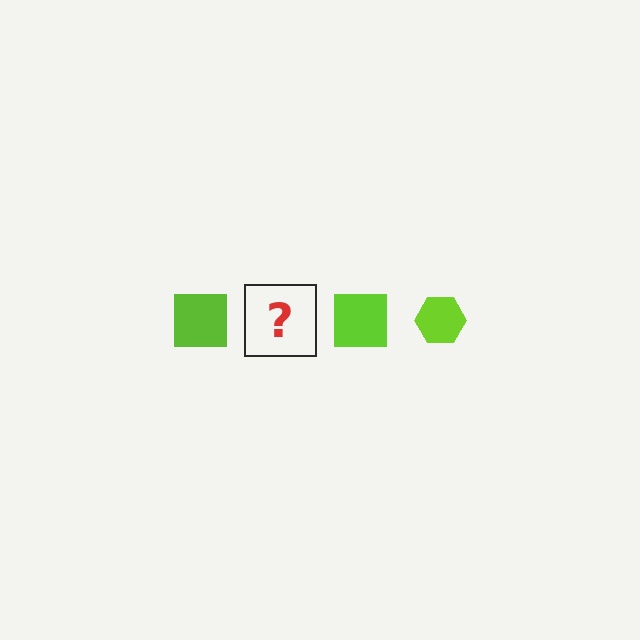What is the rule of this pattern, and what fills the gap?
The rule is that the pattern cycles through square, hexagon shapes in lime. The gap should be filled with a lime hexagon.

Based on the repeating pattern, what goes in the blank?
The blank should be a lime hexagon.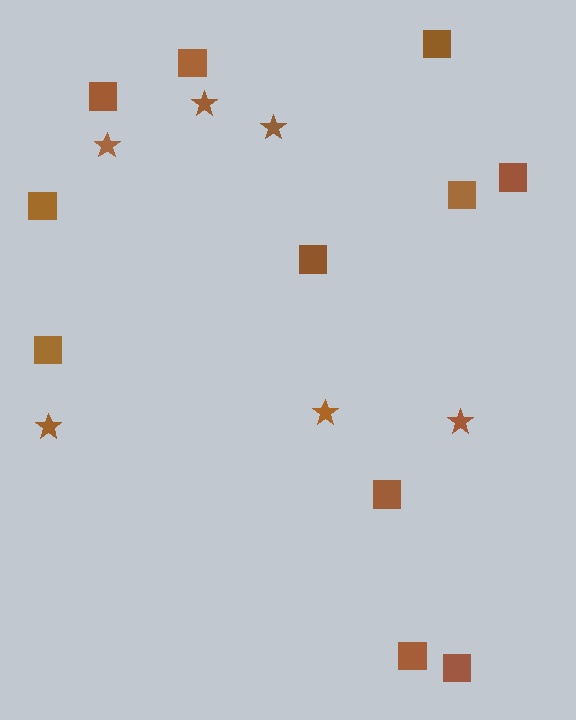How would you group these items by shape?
There are 2 groups: one group of squares (11) and one group of stars (6).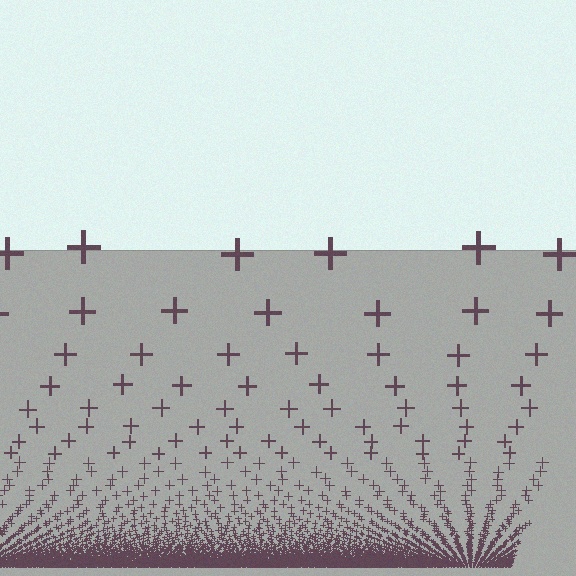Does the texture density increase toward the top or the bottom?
Density increases toward the bottom.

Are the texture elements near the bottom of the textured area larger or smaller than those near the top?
Smaller. The gradient is inverted — elements near the bottom are smaller and denser.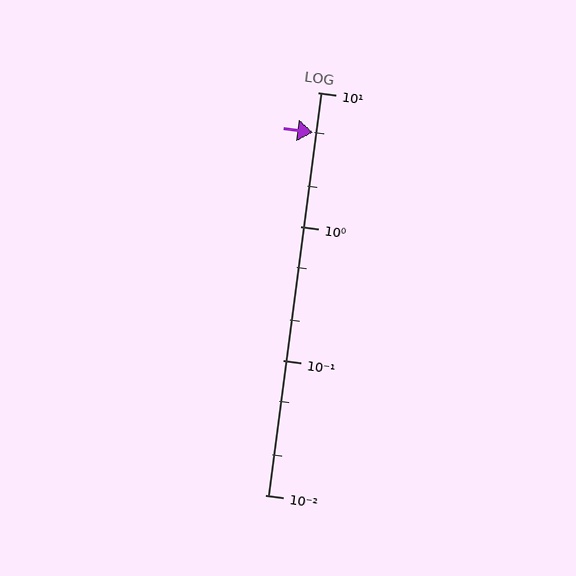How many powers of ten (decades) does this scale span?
The scale spans 3 decades, from 0.01 to 10.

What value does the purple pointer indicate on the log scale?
The pointer indicates approximately 5.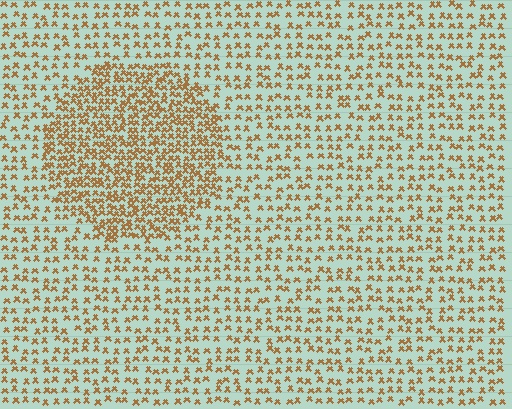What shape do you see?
I see a circle.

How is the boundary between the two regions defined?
The boundary is defined by a change in element density (approximately 2.1x ratio). All elements are the same color, size, and shape.